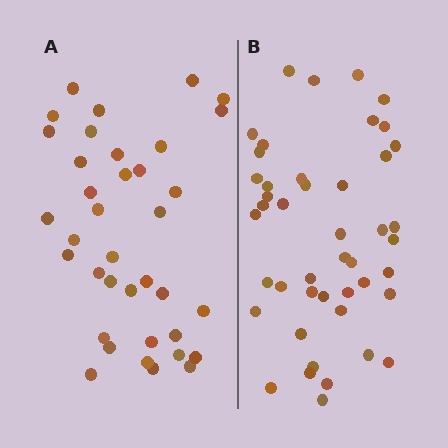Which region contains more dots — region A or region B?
Region B (the right region) has more dots.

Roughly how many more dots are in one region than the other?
Region B has roughly 8 or so more dots than region A.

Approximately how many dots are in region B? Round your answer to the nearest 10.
About 40 dots. (The exact count is 45, which rounds to 40.)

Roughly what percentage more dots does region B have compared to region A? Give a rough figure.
About 20% more.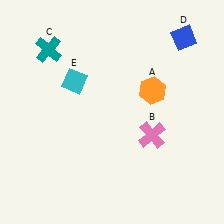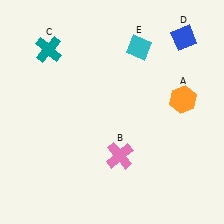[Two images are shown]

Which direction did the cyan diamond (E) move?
The cyan diamond (E) moved right.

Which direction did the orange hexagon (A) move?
The orange hexagon (A) moved right.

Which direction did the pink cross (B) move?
The pink cross (B) moved left.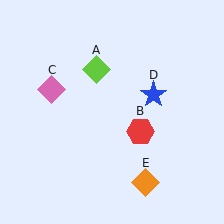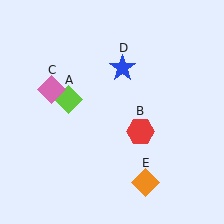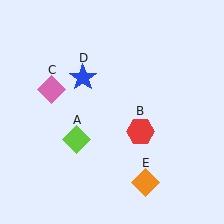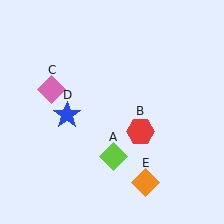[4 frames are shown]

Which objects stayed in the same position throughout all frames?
Red hexagon (object B) and pink diamond (object C) and orange diamond (object E) remained stationary.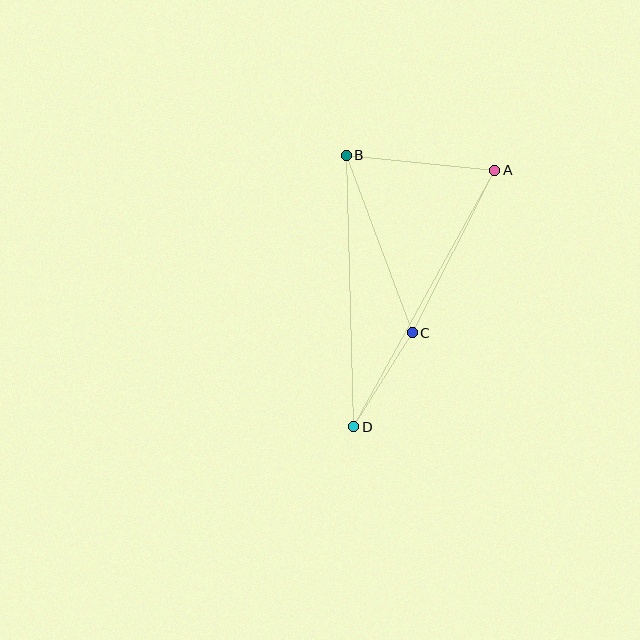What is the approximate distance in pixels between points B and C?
The distance between B and C is approximately 189 pixels.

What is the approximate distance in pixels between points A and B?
The distance between A and B is approximately 149 pixels.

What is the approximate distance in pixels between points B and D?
The distance between B and D is approximately 272 pixels.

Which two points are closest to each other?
Points C and D are closest to each other.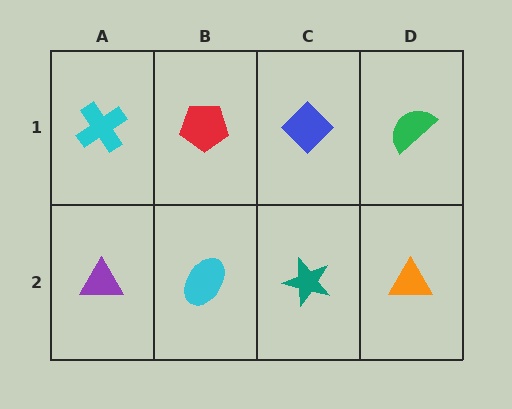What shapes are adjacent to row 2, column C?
A blue diamond (row 1, column C), a cyan ellipse (row 2, column B), an orange triangle (row 2, column D).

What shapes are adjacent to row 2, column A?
A cyan cross (row 1, column A), a cyan ellipse (row 2, column B).